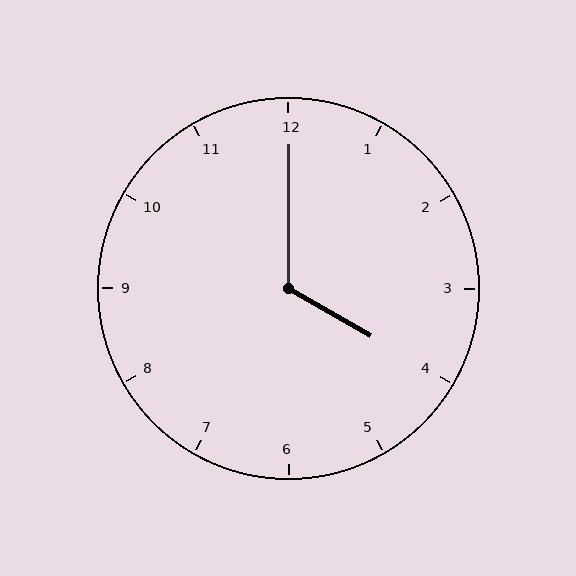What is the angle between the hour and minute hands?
Approximately 120 degrees.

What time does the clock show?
4:00.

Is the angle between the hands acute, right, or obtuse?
It is obtuse.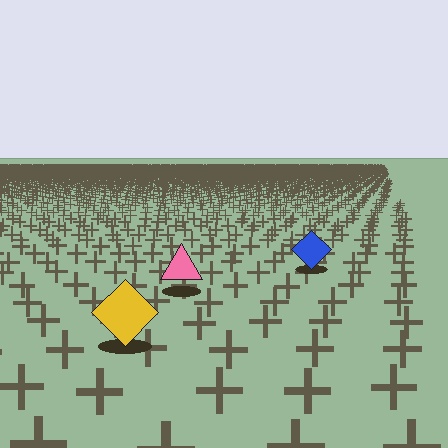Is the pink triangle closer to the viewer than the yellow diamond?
No. The yellow diamond is closer — you can tell from the texture gradient: the ground texture is coarser near it.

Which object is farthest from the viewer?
The blue diamond is farthest from the viewer. It appears smaller and the ground texture around it is denser.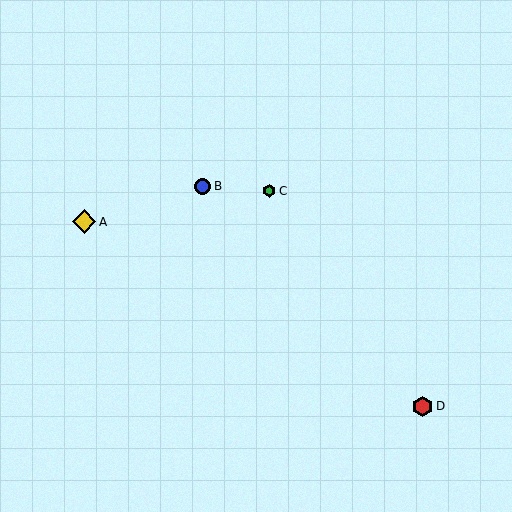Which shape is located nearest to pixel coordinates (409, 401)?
The red hexagon (labeled D) at (422, 406) is nearest to that location.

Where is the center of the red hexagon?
The center of the red hexagon is at (422, 406).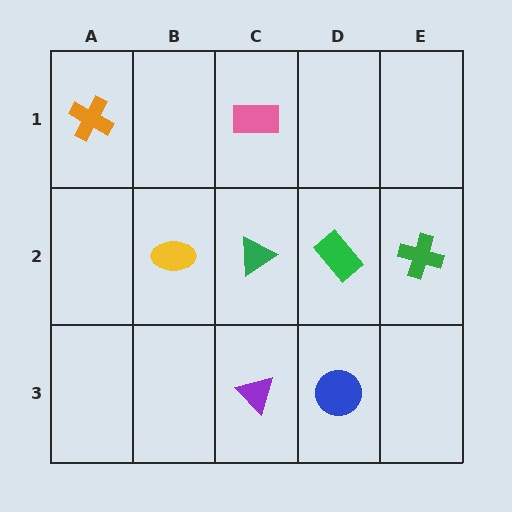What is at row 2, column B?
A yellow ellipse.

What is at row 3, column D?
A blue circle.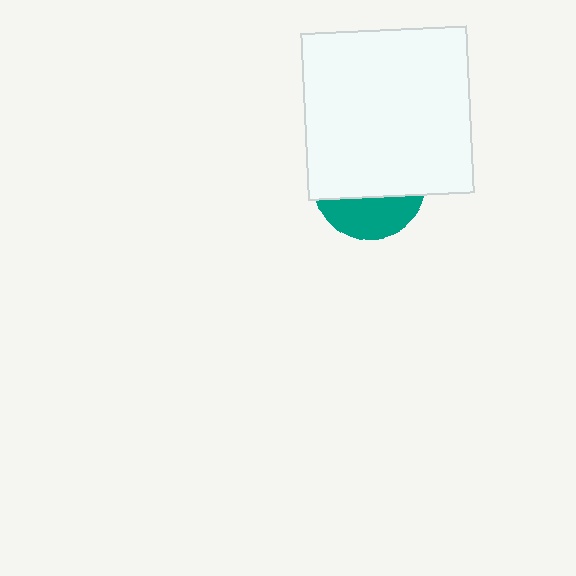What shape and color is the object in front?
The object in front is a white square.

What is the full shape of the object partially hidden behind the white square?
The partially hidden object is a teal circle.